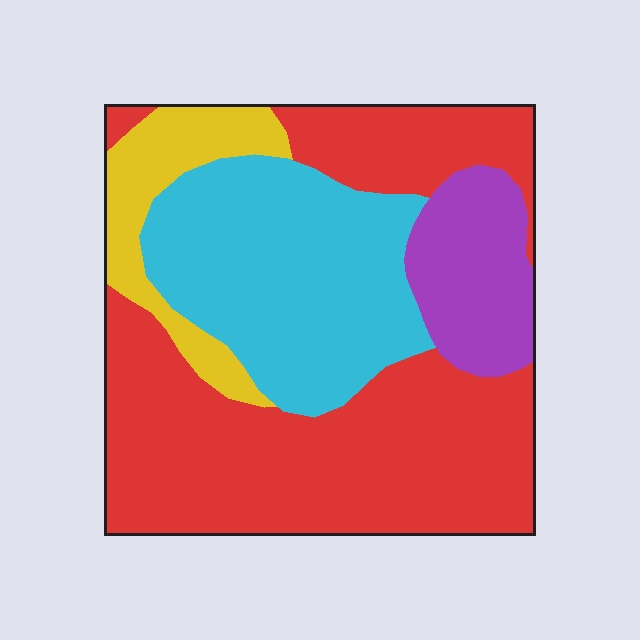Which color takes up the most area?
Red, at roughly 50%.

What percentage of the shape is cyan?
Cyan covers about 30% of the shape.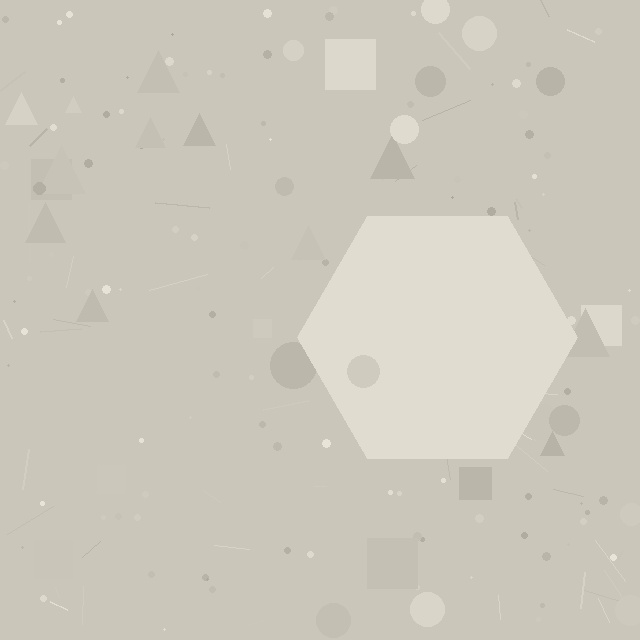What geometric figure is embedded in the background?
A hexagon is embedded in the background.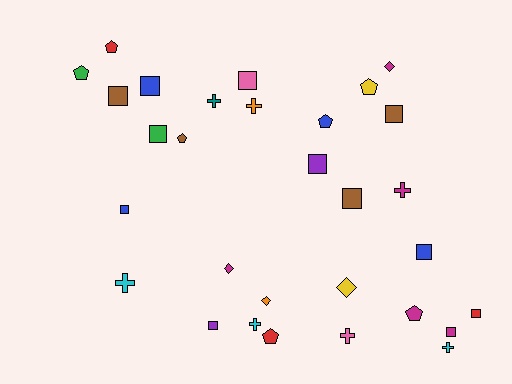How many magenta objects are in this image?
There are 5 magenta objects.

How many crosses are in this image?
There are 7 crosses.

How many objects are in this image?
There are 30 objects.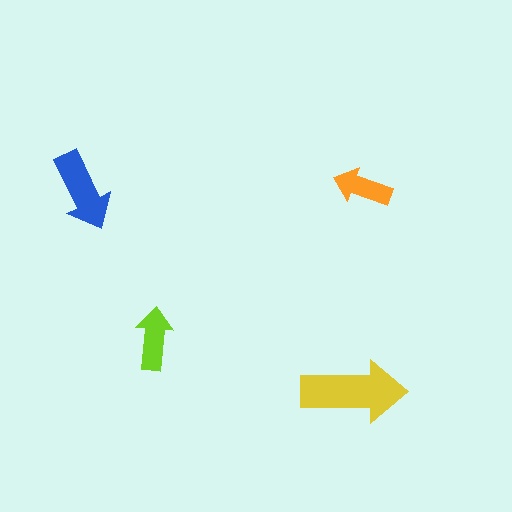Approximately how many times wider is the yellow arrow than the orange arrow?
About 2 times wider.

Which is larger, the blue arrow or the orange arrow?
The blue one.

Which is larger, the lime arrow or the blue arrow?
The blue one.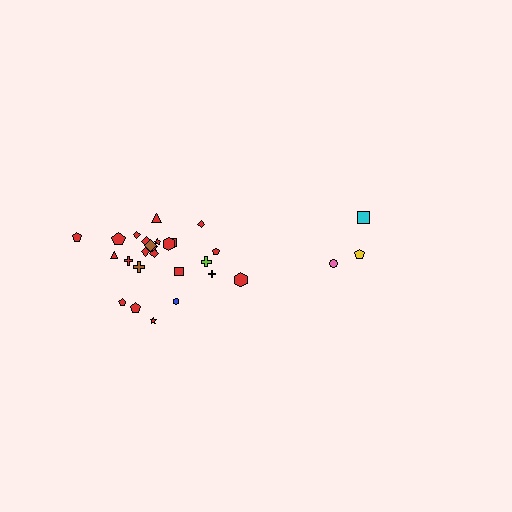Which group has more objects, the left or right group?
The left group.